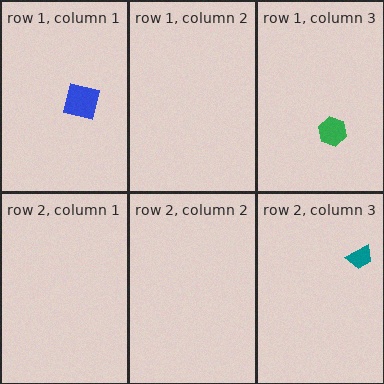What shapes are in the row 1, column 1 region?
The blue square.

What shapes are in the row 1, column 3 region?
The green hexagon.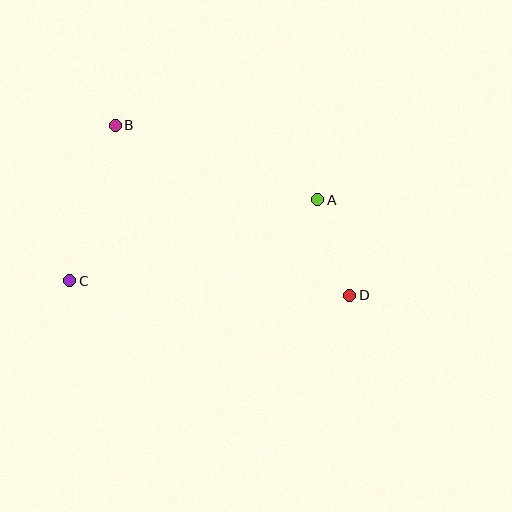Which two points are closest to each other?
Points A and D are closest to each other.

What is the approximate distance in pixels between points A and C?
The distance between A and C is approximately 261 pixels.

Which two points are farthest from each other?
Points B and D are farthest from each other.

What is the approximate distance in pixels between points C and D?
The distance between C and D is approximately 280 pixels.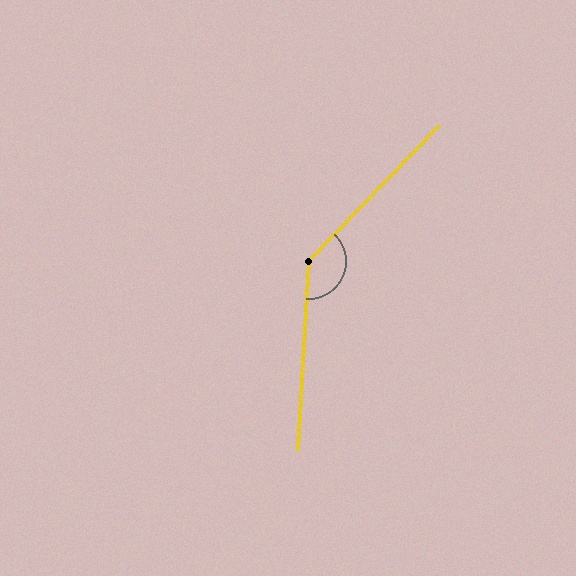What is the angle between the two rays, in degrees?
Approximately 139 degrees.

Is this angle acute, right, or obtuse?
It is obtuse.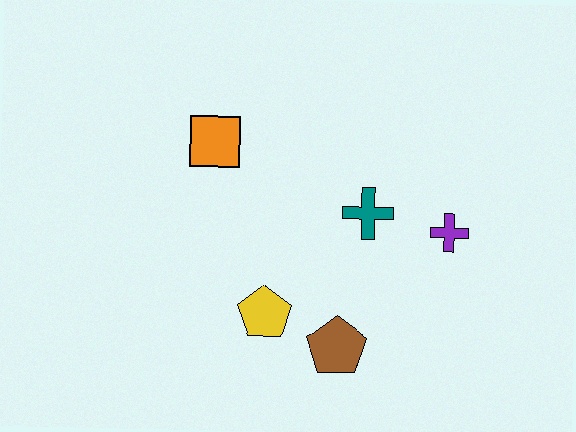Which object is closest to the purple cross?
The teal cross is closest to the purple cross.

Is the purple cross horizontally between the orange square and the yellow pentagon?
No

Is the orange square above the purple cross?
Yes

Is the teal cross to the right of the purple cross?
No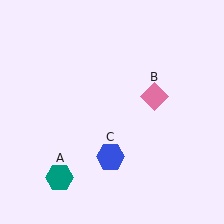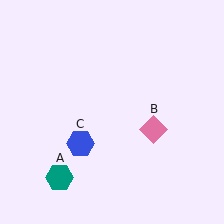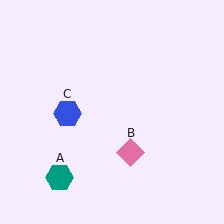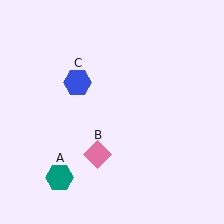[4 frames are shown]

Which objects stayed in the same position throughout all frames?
Teal hexagon (object A) remained stationary.